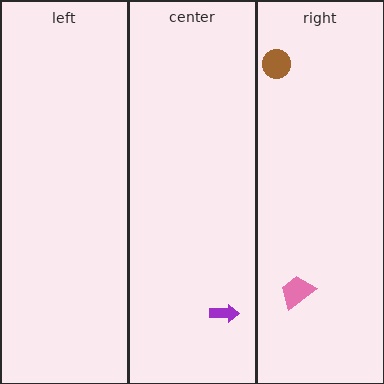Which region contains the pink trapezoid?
The right region.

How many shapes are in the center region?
1.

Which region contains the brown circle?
The right region.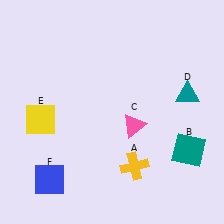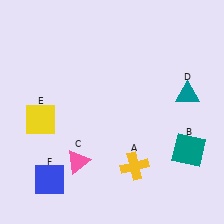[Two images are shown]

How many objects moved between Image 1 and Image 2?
1 object moved between the two images.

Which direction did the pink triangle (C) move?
The pink triangle (C) moved left.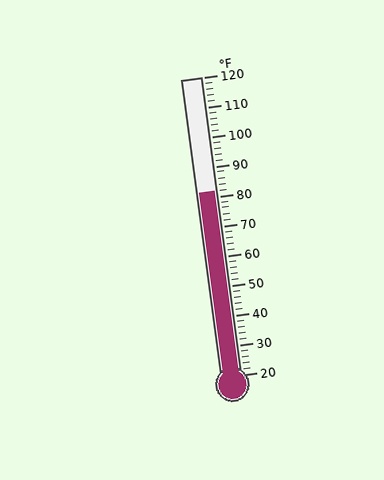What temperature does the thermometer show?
The thermometer shows approximately 82°F.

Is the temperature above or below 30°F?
The temperature is above 30°F.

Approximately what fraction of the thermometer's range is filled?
The thermometer is filled to approximately 60% of its range.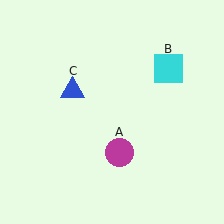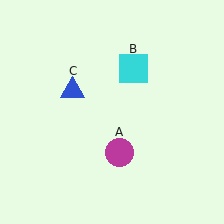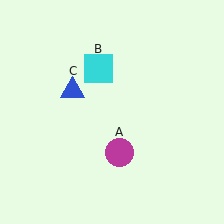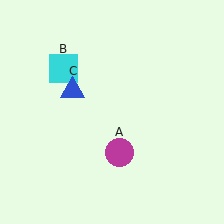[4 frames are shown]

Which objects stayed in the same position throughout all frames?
Magenta circle (object A) and blue triangle (object C) remained stationary.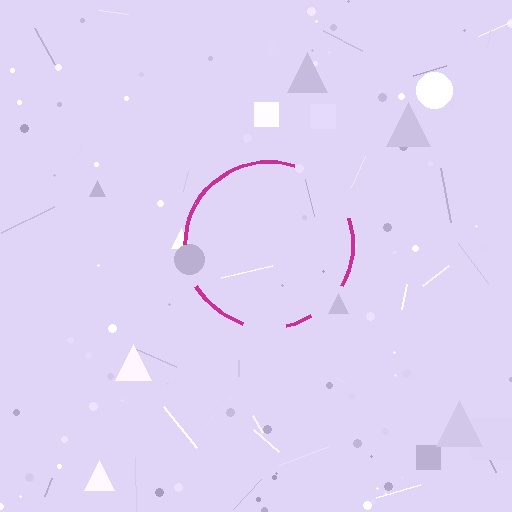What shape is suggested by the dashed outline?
The dashed outline suggests a circle.